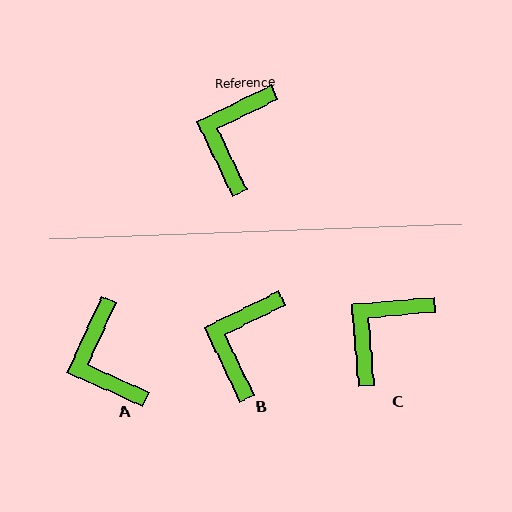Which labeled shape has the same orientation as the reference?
B.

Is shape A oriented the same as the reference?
No, it is off by about 40 degrees.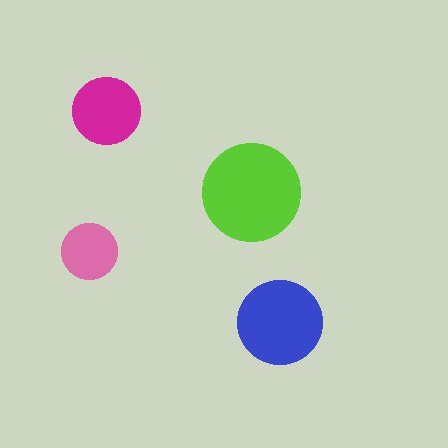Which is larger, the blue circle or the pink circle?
The blue one.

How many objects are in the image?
There are 4 objects in the image.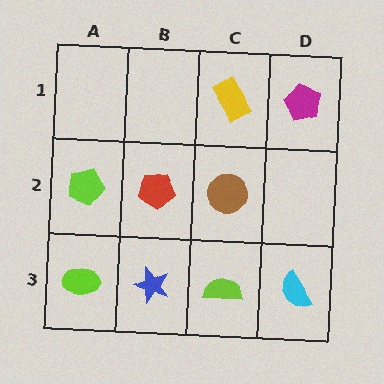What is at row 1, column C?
A yellow rectangle.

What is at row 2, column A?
A lime pentagon.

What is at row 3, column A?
A lime ellipse.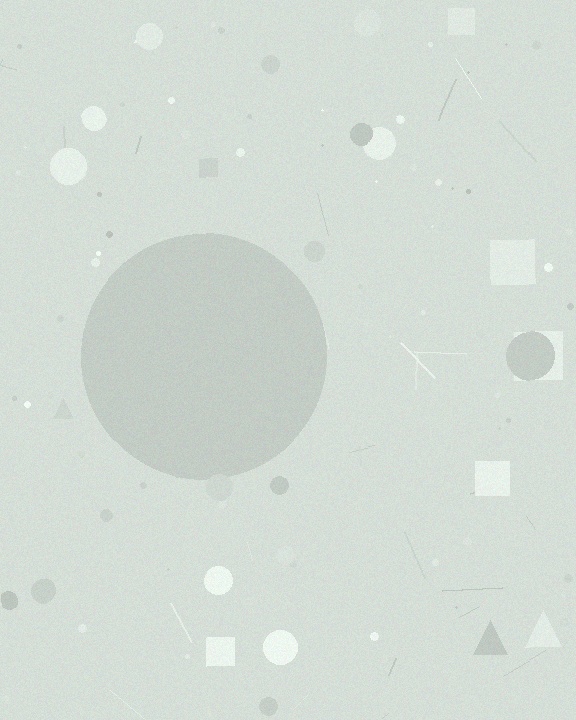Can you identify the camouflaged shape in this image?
The camouflaged shape is a circle.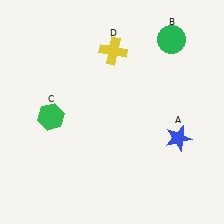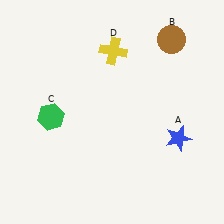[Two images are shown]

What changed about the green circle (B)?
In Image 1, B is green. In Image 2, it changed to brown.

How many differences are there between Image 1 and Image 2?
There is 1 difference between the two images.